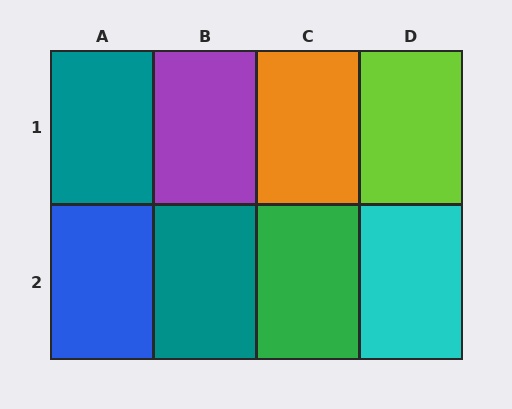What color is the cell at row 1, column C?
Orange.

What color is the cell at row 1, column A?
Teal.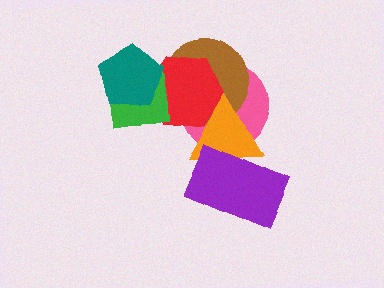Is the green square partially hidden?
Yes, it is partially covered by another shape.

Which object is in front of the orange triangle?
The purple rectangle is in front of the orange triangle.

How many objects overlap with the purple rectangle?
2 objects overlap with the purple rectangle.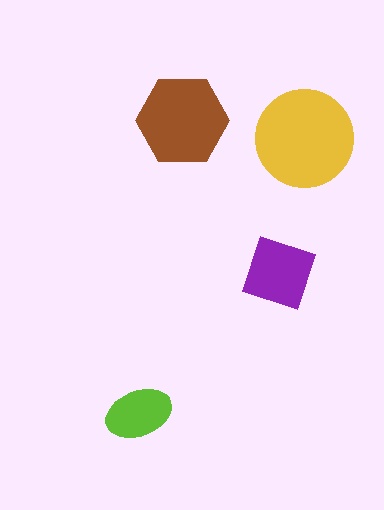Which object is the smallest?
The lime ellipse.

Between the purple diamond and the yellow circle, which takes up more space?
The yellow circle.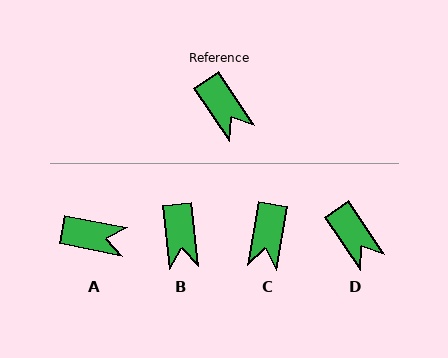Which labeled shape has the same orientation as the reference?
D.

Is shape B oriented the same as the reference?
No, it is off by about 28 degrees.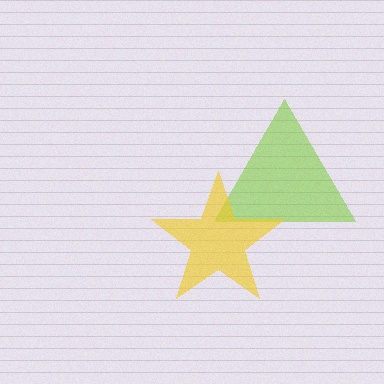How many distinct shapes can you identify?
There are 2 distinct shapes: a lime triangle, a yellow star.